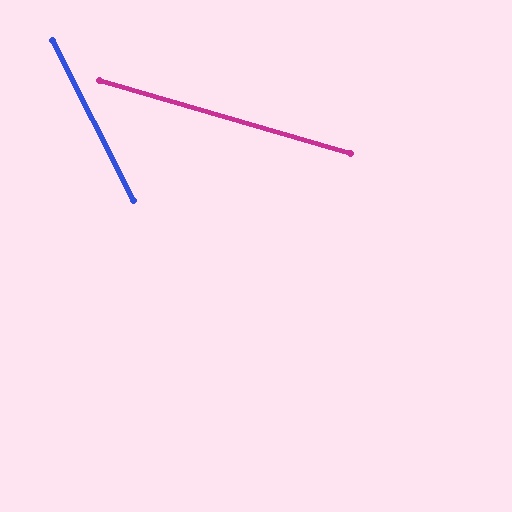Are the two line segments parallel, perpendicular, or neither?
Neither parallel nor perpendicular — they differ by about 47°.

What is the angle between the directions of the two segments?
Approximately 47 degrees.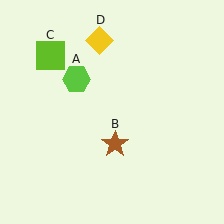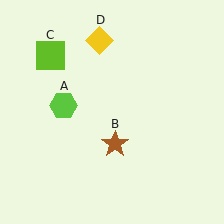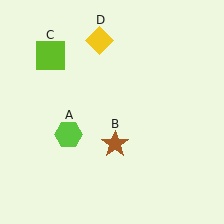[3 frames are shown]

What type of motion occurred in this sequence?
The lime hexagon (object A) rotated counterclockwise around the center of the scene.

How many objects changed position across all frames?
1 object changed position: lime hexagon (object A).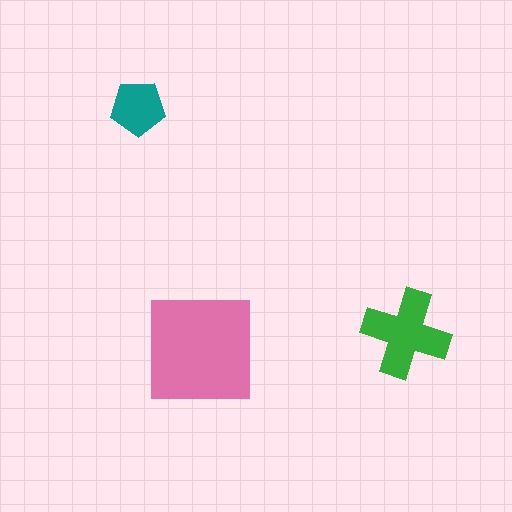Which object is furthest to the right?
The green cross is rightmost.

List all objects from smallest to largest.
The teal pentagon, the green cross, the pink square.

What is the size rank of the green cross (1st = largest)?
2nd.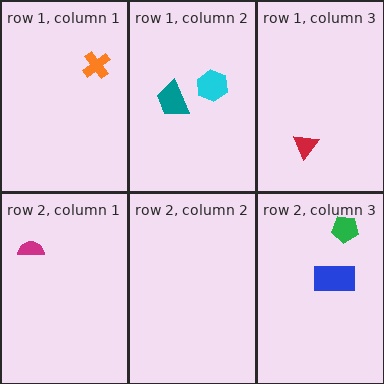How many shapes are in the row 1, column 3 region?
1.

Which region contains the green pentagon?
The row 2, column 3 region.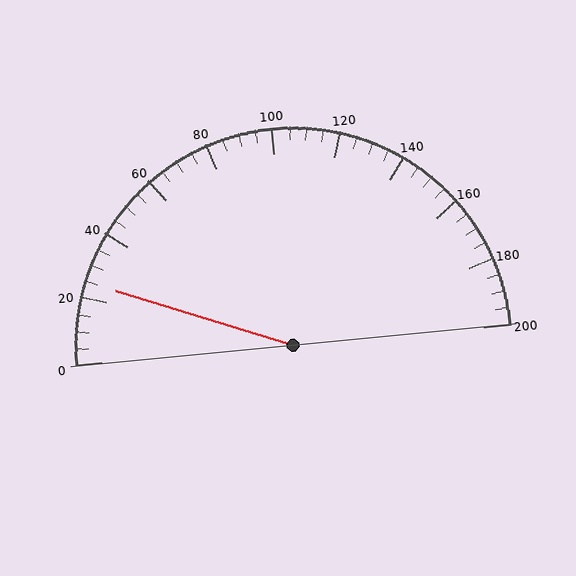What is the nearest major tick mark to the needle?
The nearest major tick mark is 20.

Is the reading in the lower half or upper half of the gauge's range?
The reading is in the lower half of the range (0 to 200).